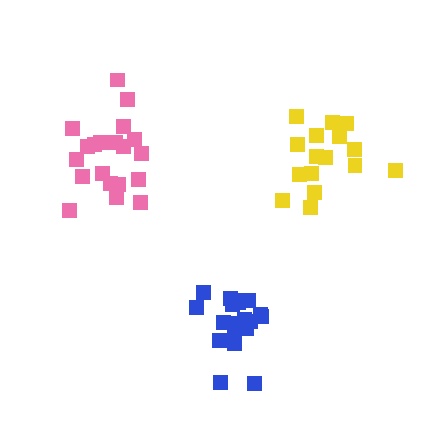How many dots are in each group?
Group 1: 20 dots, Group 2: 20 dots, Group 3: 16 dots (56 total).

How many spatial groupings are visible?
There are 3 spatial groupings.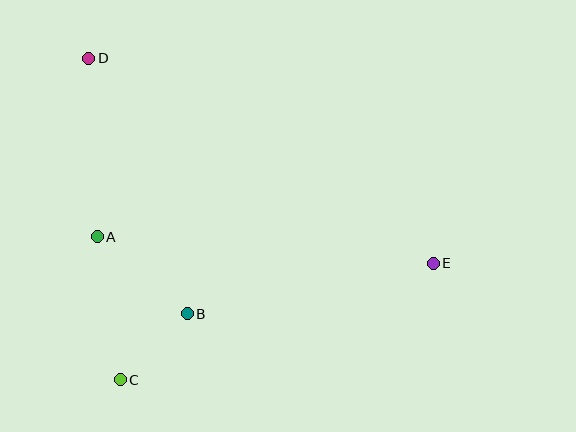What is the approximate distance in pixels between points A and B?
The distance between A and B is approximately 118 pixels.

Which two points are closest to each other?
Points B and C are closest to each other.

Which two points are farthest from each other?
Points D and E are farthest from each other.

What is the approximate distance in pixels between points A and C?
The distance between A and C is approximately 145 pixels.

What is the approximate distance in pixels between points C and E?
The distance between C and E is approximately 334 pixels.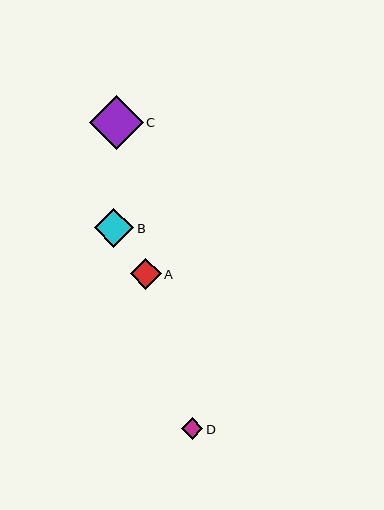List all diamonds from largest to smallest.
From largest to smallest: C, B, A, D.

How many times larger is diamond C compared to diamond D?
Diamond C is approximately 2.5 times the size of diamond D.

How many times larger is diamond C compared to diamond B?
Diamond C is approximately 1.4 times the size of diamond B.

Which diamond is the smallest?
Diamond D is the smallest with a size of approximately 21 pixels.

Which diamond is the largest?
Diamond C is the largest with a size of approximately 54 pixels.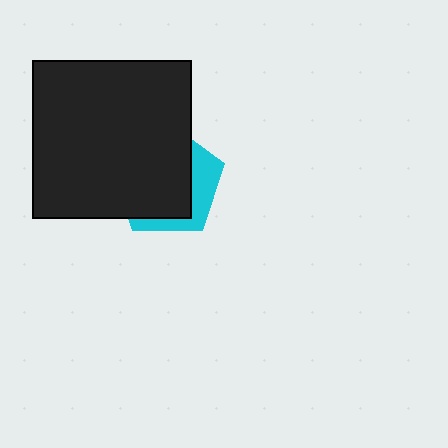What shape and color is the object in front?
The object in front is a black square.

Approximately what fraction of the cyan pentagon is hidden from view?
Roughly 70% of the cyan pentagon is hidden behind the black square.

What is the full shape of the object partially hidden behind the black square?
The partially hidden object is a cyan pentagon.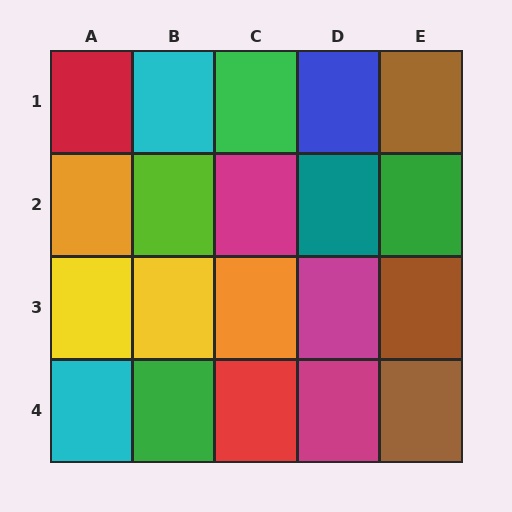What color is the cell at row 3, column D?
Magenta.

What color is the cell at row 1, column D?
Blue.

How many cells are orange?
2 cells are orange.